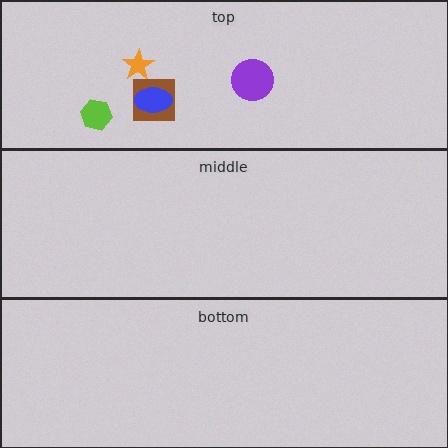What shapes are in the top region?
The orange star, the purple circle, the brown square, the blue ellipse, the lime hexagon.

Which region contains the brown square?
The top region.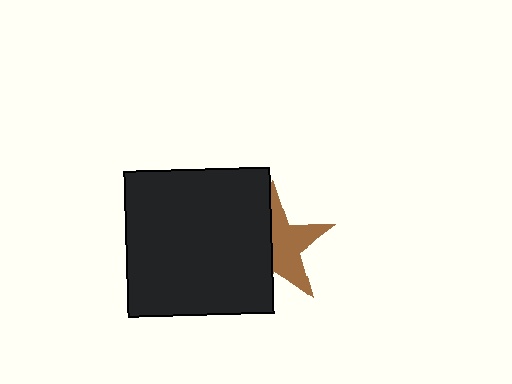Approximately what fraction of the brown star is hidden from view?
Roughly 49% of the brown star is hidden behind the black square.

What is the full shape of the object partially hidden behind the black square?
The partially hidden object is a brown star.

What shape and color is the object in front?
The object in front is a black square.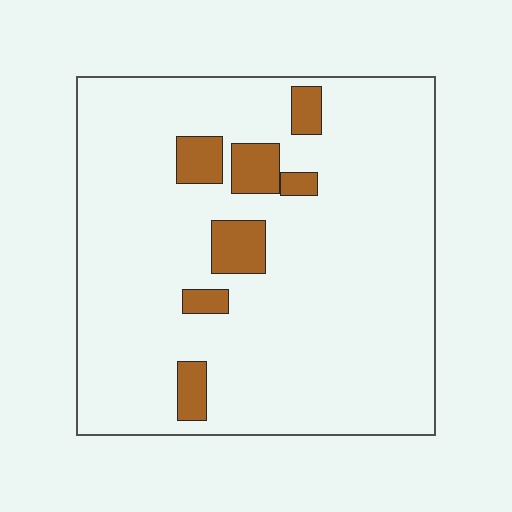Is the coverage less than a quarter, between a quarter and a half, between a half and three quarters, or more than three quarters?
Less than a quarter.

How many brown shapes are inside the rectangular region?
7.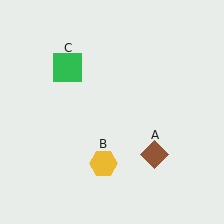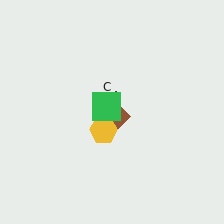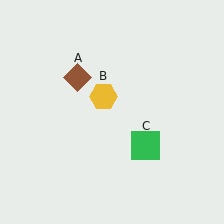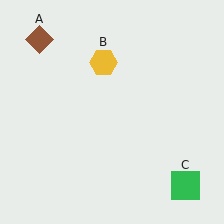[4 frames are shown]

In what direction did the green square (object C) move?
The green square (object C) moved down and to the right.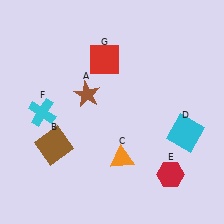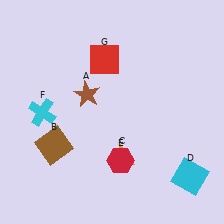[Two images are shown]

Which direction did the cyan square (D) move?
The cyan square (D) moved down.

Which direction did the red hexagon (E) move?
The red hexagon (E) moved left.